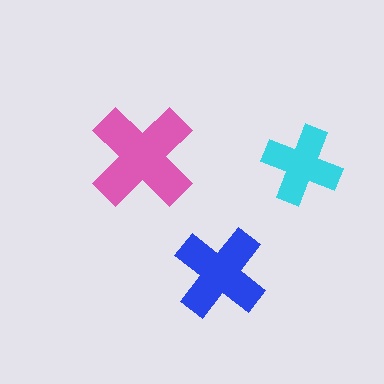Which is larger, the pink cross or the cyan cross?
The pink one.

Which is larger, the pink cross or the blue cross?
The pink one.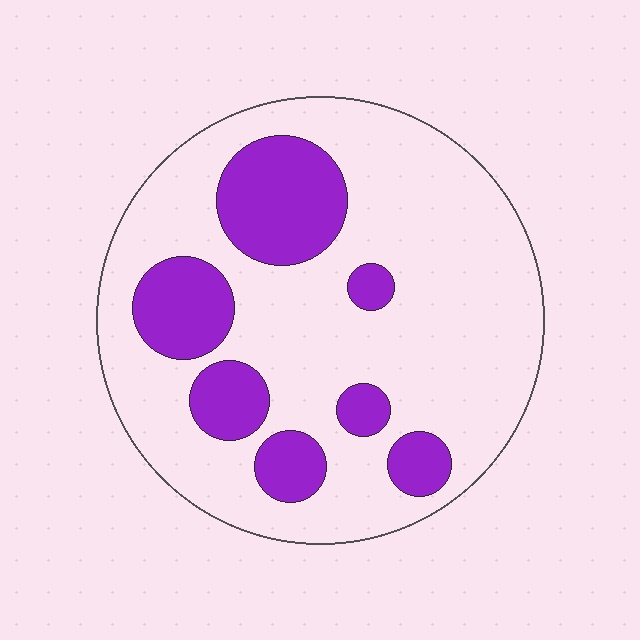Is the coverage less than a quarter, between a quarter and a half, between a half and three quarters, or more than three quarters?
Less than a quarter.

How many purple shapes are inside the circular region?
7.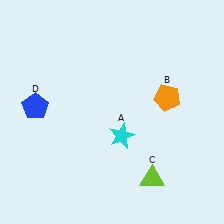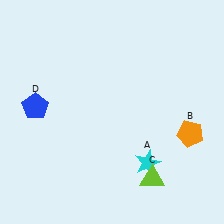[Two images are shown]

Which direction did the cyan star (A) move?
The cyan star (A) moved down.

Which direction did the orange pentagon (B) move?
The orange pentagon (B) moved down.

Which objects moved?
The objects that moved are: the cyan star (A), the orange pentagon (B).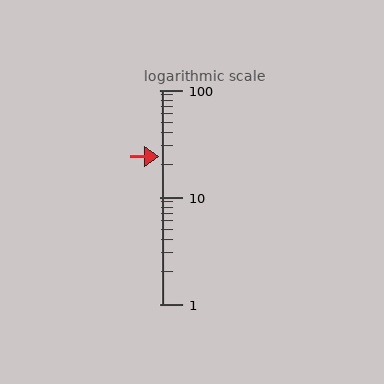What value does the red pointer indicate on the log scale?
The pointer indicates approximately 24.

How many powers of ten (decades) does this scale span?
The scale spans 2 decades, from 1 to 100.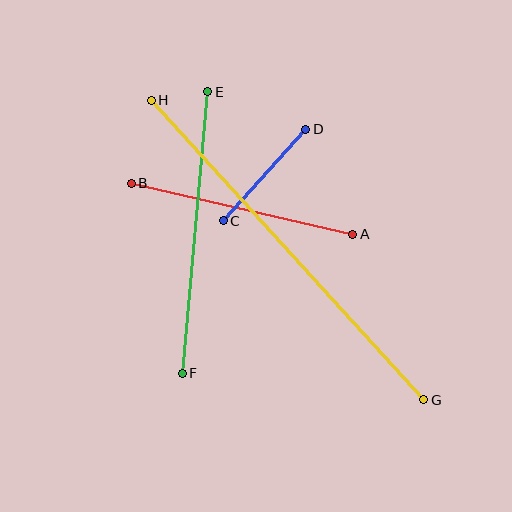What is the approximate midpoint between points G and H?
The midpoint is at approximately (288, 250) pixels.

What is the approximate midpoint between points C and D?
The midpoint is at approximately (264, 175) pixels.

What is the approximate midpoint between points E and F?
The midpoint is at approximately (195, 232) pixels.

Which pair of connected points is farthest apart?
Points G and H are farthest apart.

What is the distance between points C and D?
The distance is approximately 123 pixels.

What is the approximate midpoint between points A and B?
The midpoint is at approximately (242, 209) pixels.